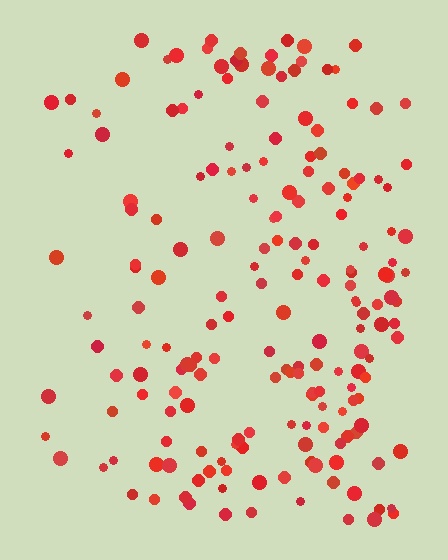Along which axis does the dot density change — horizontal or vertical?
Horizontal.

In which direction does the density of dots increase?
From left to right, with the right side densest.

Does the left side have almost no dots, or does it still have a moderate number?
Still a moderate number, just noticeably fewer than the right.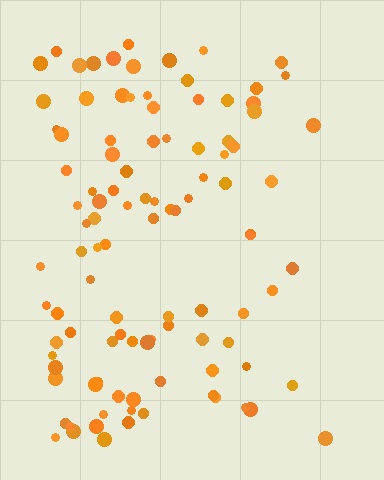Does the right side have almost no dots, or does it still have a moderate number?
Still a moderate number, just noticeably fewer than the left.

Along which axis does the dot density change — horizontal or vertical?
Horizontal.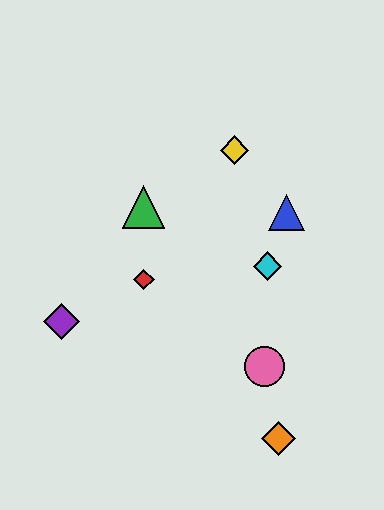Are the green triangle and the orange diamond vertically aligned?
No, the green triangle is at x≈144 and the orange diamond is at x≈278.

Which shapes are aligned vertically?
The red diamond, the green triangle are aligned vertically.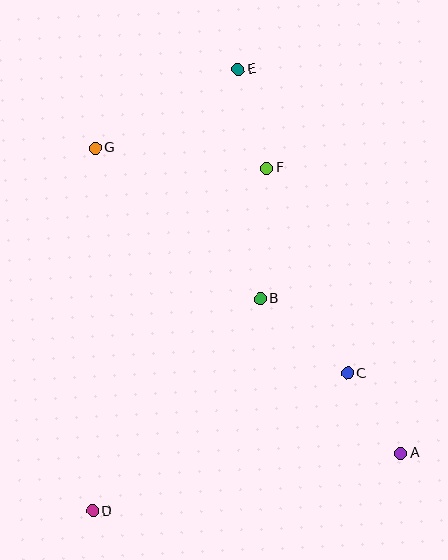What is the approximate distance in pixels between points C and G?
The distance between C and G is approximately 338 pixels.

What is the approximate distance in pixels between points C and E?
The distance between C and E is approximately 323 pixels.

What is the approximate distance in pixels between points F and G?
The distance between F and G is approximately 173 pixels.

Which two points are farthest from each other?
Points D and E are farthest from each other.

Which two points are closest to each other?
Points A and C are closest to each other.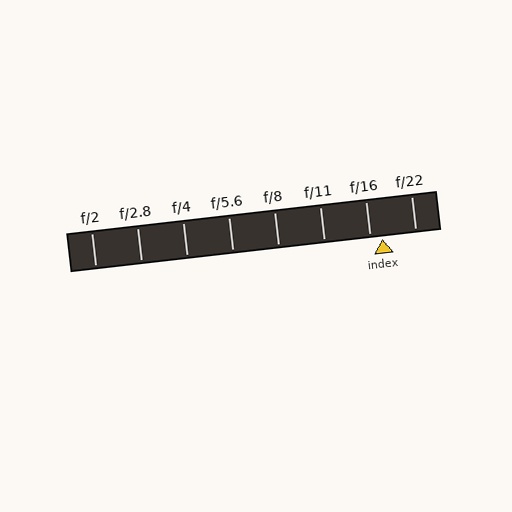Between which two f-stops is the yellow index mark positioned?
The index mark is between f/16 and f/22.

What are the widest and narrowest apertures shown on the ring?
The widest aperture shown is f/2 and the narrowest is f/22.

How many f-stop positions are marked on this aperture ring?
There are 8 f-stop positions marked.